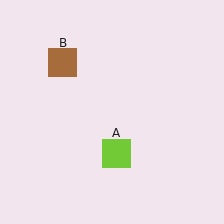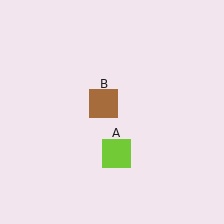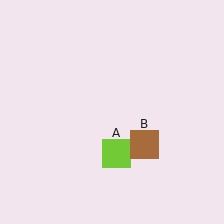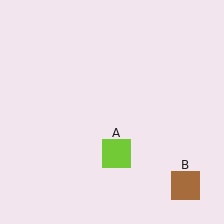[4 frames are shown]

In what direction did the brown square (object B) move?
The brown square (object B) moved down and to the right.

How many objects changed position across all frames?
1 object changed position: brown square (object B).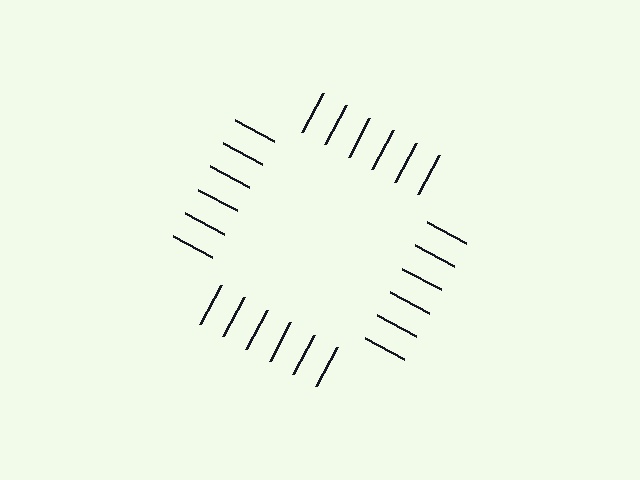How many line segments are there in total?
24 — 6 along each of the 4 edges.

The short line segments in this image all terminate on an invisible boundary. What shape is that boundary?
An illusory square — the line segments terminate on its edges but no continuous stroke is drawn.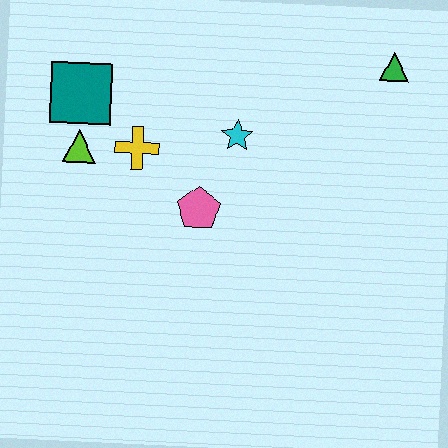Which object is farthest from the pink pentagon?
The green triangle is farthest from the pink pentagon.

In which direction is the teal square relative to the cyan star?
The teal square is to the left of the cyan star.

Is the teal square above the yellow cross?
Yes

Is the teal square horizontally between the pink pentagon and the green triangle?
No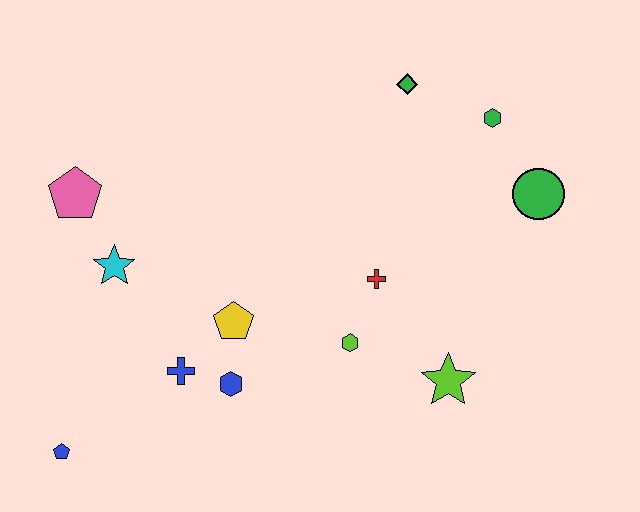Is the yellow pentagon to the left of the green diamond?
Yes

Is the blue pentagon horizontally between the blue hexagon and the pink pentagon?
No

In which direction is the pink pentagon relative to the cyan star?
The pink pentagon is above the cyan star.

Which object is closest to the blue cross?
The blue hexagon is closest to the blue cross.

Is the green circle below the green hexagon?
Yes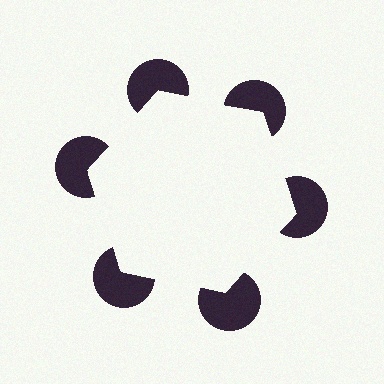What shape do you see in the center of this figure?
An illusory hexagon — its edges are inferred from the aligned wedge cuts in the pac-man discs, not physically drawn.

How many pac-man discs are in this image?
There are 6 — one at each vertex of the illusory hexagon.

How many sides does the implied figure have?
6 sides.